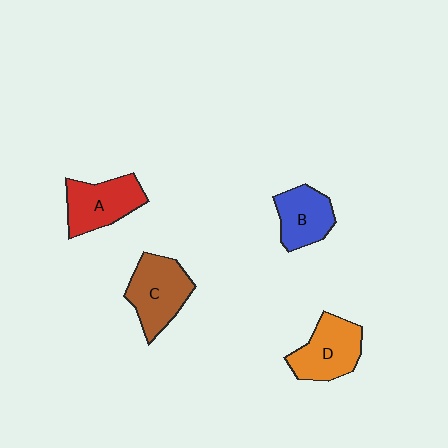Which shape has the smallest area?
Shape B (blue).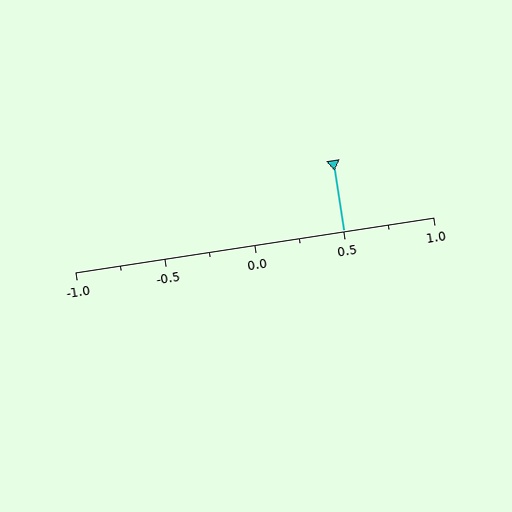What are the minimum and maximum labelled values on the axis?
The axis runs from -1.0 to 1.0.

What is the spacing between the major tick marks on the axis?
The major ticks are spaced 0.5 apart.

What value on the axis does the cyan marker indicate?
The marker indicates approximately 0.5.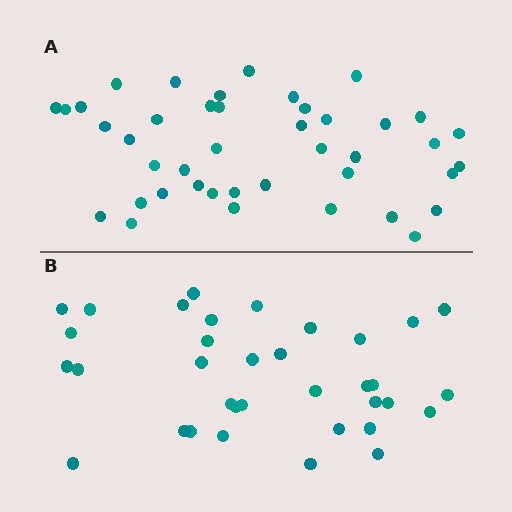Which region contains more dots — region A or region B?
Region A (the top region) has more dots.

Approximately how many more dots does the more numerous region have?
Region A has roughly 8 or so more dots than region B.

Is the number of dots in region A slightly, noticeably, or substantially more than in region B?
Region A has only slightly more — the two regions are fairly close. The ratio is roughly 1.2 to 1.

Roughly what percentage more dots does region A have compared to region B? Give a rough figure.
About 20% more.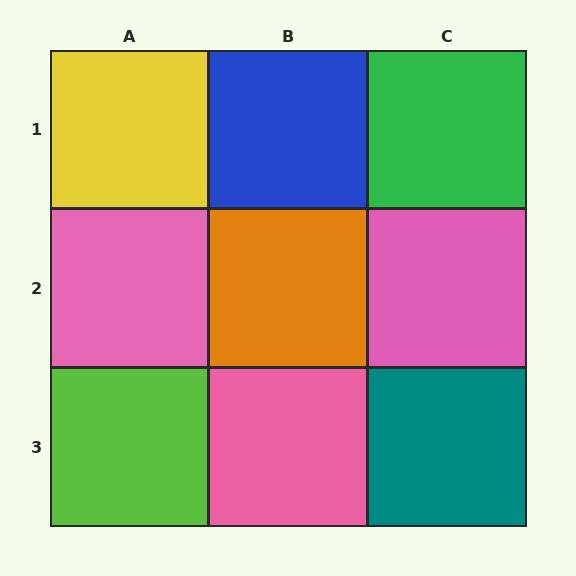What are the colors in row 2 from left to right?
Pink, orange, pink.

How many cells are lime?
1 cell is lime.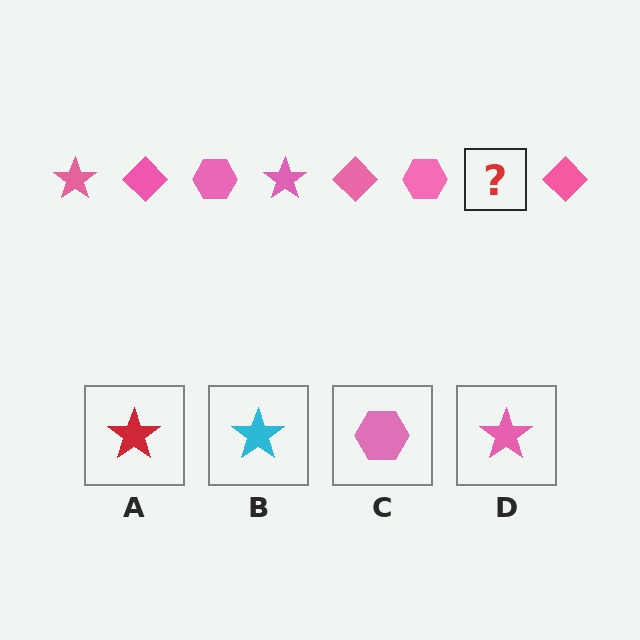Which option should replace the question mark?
Option D.